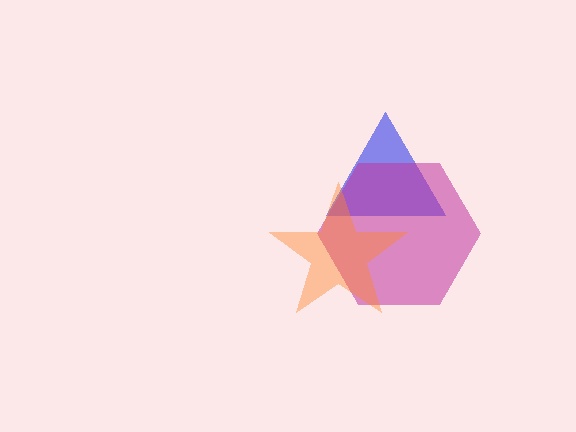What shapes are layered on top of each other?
The layered shapes are: a blue triangle, a magenta hexagon, an orange star.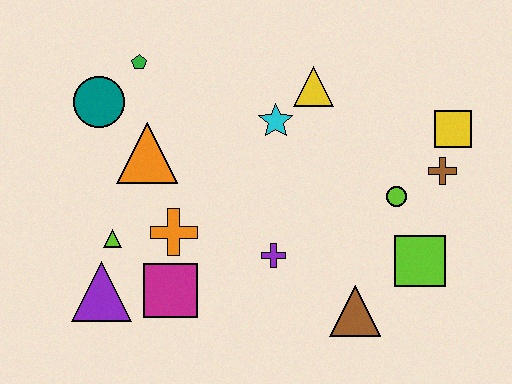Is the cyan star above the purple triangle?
Yes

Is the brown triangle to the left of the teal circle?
No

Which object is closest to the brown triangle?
The lime square is closest to the brown triangle.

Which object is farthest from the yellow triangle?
The purple triangle is farthest from the yellow triangle.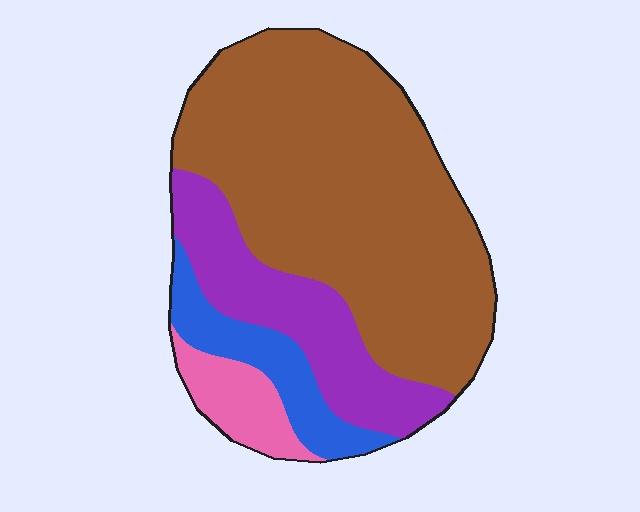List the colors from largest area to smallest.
From largest to smallest: brown, purple, blue, pink.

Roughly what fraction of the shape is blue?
Blue takes up about one tenth (1/10) of the shape.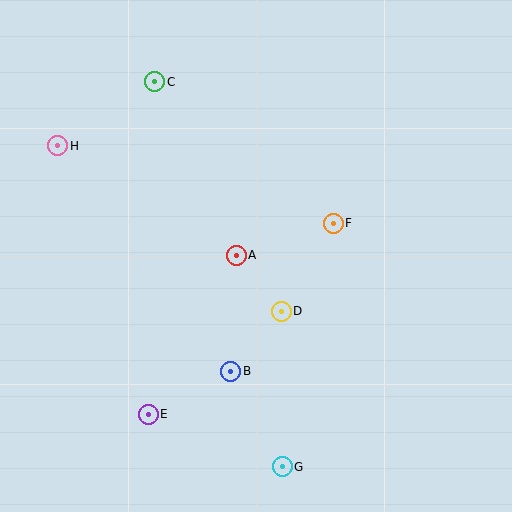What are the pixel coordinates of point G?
Point G is at (282, 467).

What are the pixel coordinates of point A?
Point A is at (236, 255).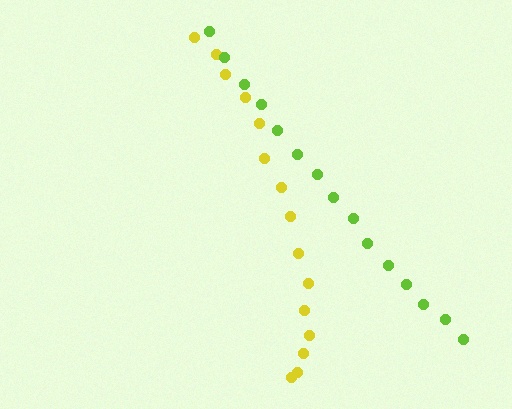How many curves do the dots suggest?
There are 2 distinct paths.